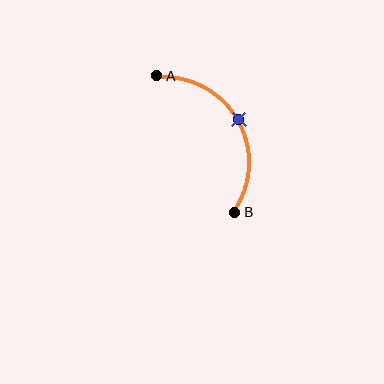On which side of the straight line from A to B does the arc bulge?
The arc bulges to the right of the straight line connecting A and B.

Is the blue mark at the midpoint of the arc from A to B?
Yes. The blue mark lies on the arc at equal arc-length from both A and B — it is the arc midpoint.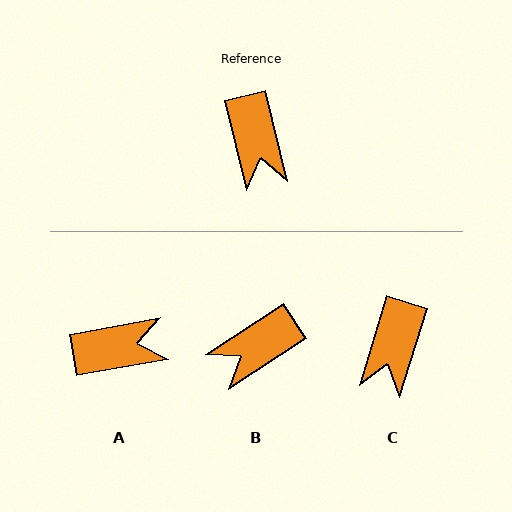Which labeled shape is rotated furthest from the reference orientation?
A, about 86 degrees away.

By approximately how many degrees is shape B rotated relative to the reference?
Approximately 70 degrees clockwise.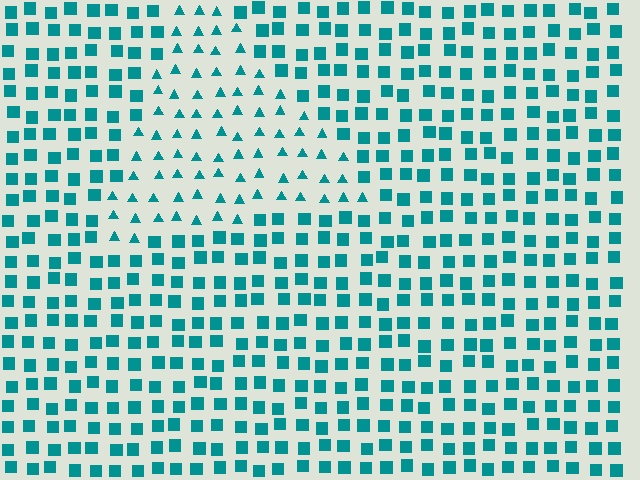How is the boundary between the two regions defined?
The boundary is defined by a change in element shape: triangles inside vs. squares outside. All elements share the same color and spacing.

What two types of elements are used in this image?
The image uses triangles inside the triangle region and squares outside it.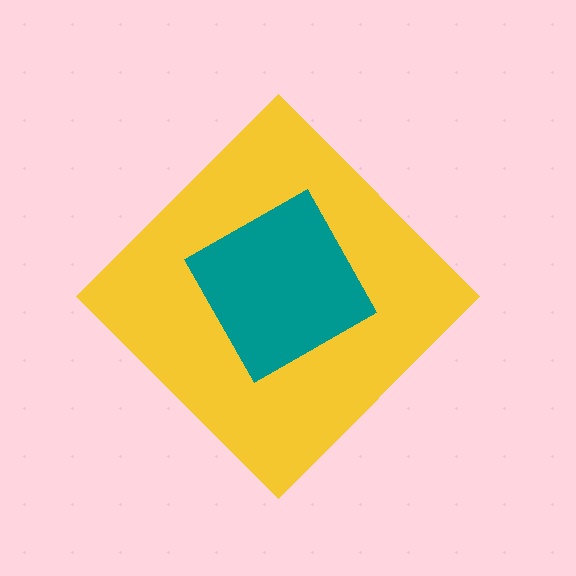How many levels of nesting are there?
2.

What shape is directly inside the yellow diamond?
The teal square.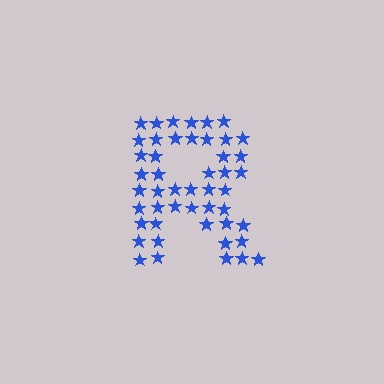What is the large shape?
The large shape is the letter R.